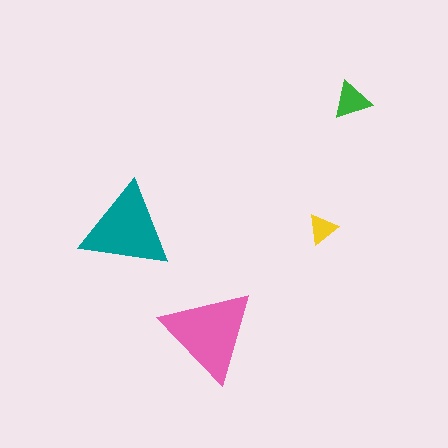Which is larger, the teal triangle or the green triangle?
The teal one.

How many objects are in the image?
There are 4 objects in the image.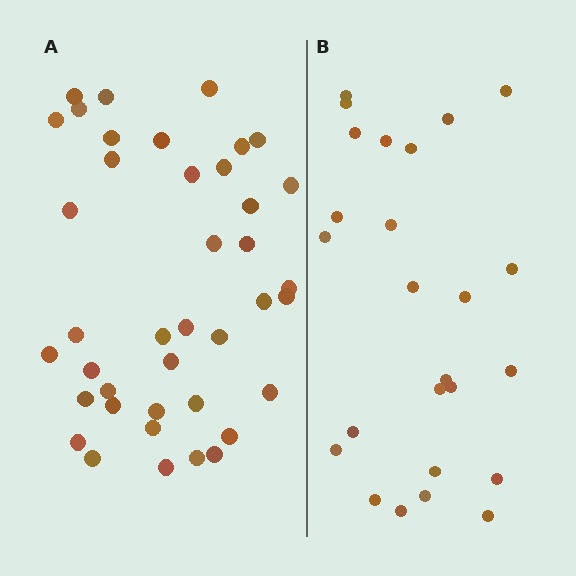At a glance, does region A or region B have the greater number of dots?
Region A (the left region) has more dots.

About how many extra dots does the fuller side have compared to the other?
Region A has approximately 15 more dots than region B.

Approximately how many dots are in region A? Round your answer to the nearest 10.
About 40 dots.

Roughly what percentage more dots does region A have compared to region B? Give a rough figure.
About 60% more.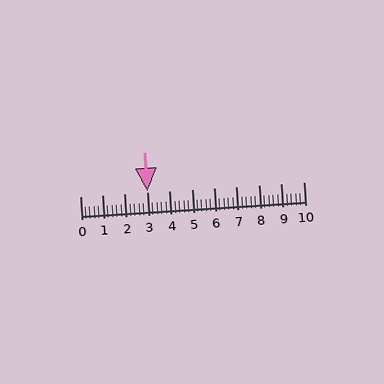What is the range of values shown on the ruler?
The ruler shows values from 0 to 10.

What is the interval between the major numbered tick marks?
The major tick marks are spaced 1 units apart.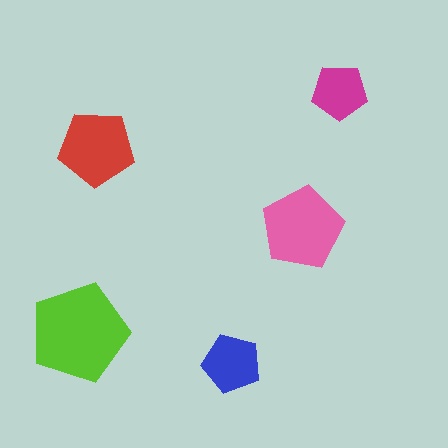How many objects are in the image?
There are 5 objects in the image.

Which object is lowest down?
The blue pentagon is bottommost.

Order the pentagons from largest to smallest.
the lime one, the pink one, the red one, the blue one, the magenta one.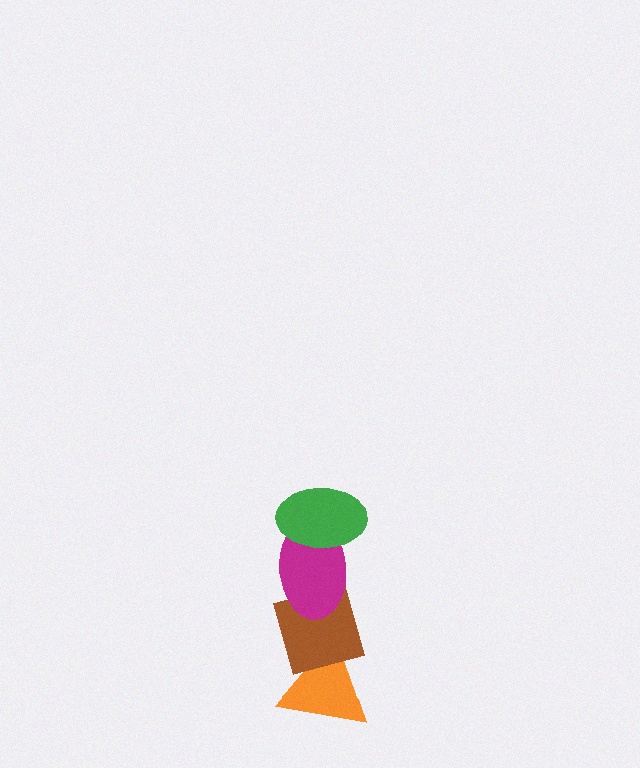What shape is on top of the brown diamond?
The magenta ellipse is on top of the brown diamond.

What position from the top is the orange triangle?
The orange triangle is 4th from the top.